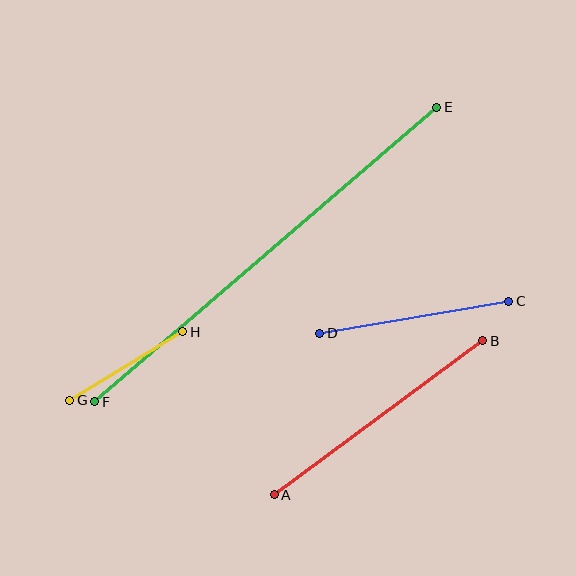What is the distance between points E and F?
The distance is approximately 451 pixels.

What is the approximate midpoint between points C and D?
The midpoint is at approximately (414, 317) pixels.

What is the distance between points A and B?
The distance is approximately 259 pixels.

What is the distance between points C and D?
The distance is approximately 192 pixels.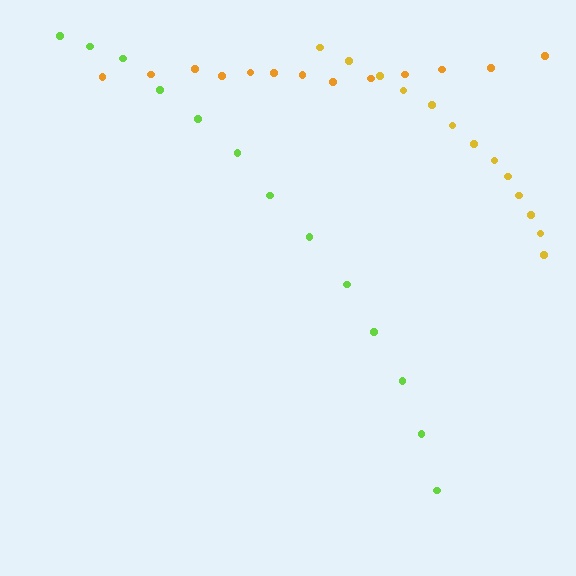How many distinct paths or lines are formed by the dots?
There are 3 distinct paths.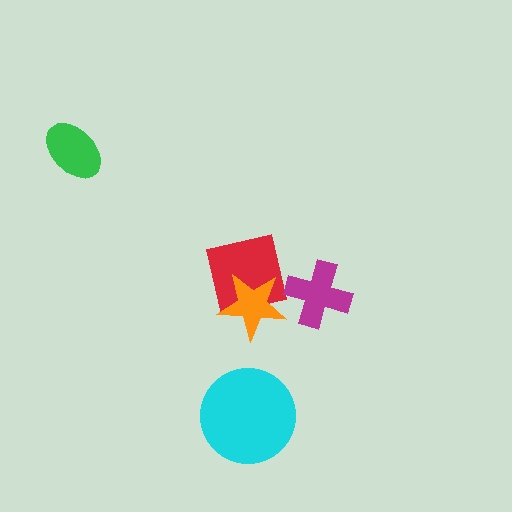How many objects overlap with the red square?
1 object overlaps with the red square.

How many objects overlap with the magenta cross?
0 objects overlap with the magenta cross.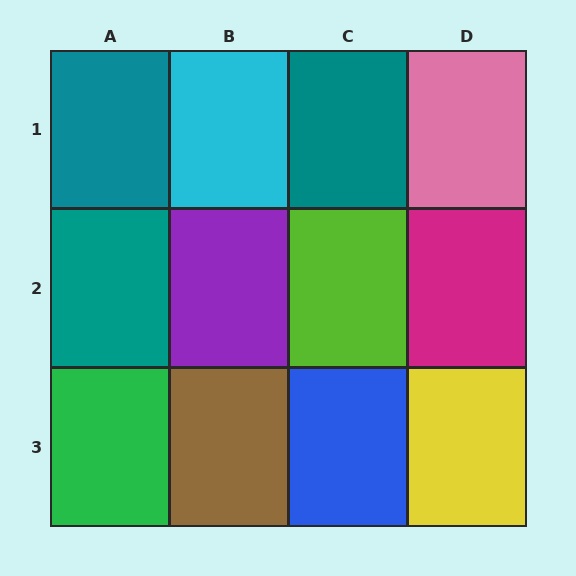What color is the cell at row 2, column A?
Teal.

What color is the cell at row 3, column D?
Yellow.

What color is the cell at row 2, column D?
Magenta.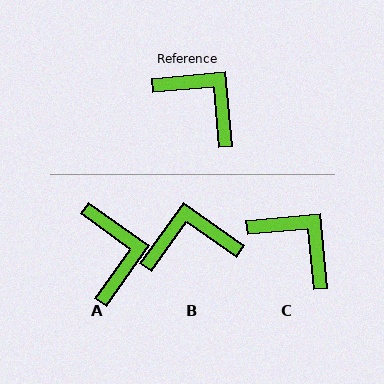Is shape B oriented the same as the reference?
No, it is off by about 49 degrees.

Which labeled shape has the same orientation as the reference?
C.